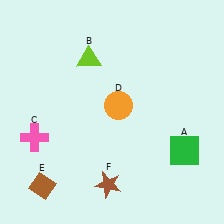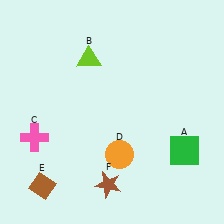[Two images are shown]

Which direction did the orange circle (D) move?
The orange circle (D) moved down.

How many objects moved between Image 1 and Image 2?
1 object moved between the two images.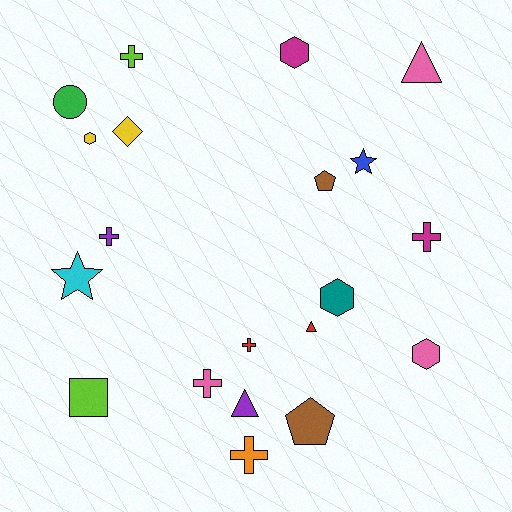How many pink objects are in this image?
There are 3 pink objects.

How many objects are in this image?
There are 20 objects.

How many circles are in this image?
There is 1 circle.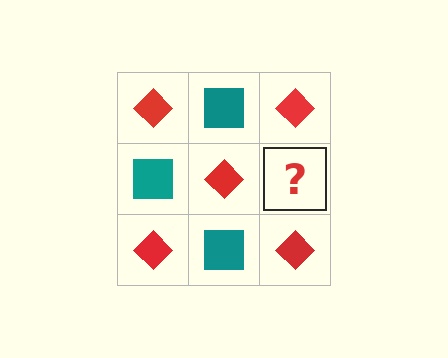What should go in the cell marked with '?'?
The missing cell should contain a teal square.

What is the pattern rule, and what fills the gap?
The rule is that it alternates red diamond and teal square in a checkerboard pattern. The gap should be filled with a teal square.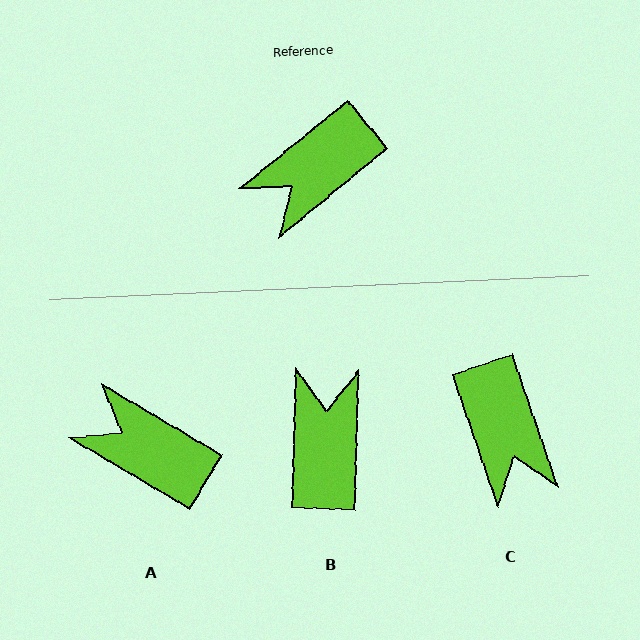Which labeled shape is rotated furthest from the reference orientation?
B, about 131 degrees away.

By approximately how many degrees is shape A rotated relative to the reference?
Approximately 70 degrees clockwise.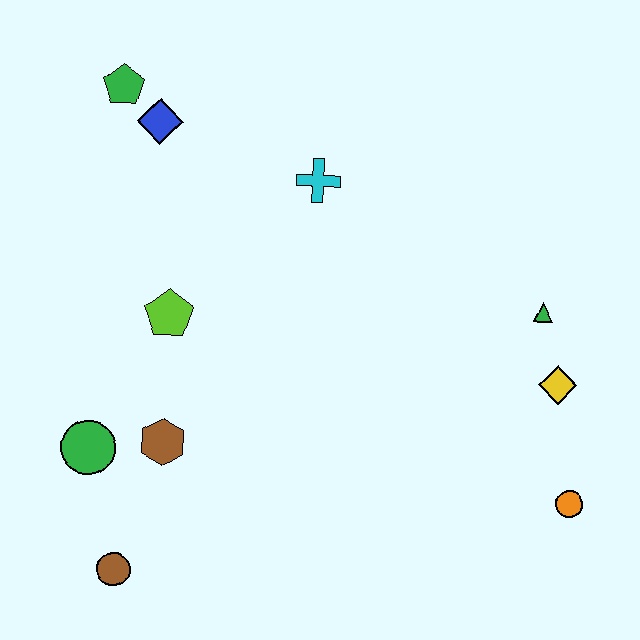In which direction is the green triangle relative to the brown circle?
The green triangle is to the right of the brown circle.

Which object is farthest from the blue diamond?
The orange circle is farthest from the blue diamond.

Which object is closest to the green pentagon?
The blue diamond is closest to the green pentagon.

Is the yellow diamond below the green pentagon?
Yes